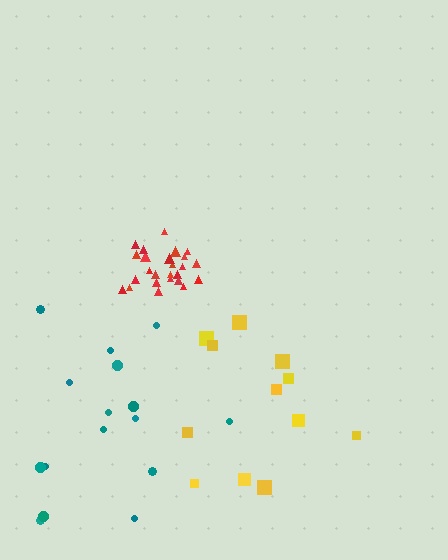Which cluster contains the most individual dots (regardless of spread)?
Red (25).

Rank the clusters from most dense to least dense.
red, yellow, teal.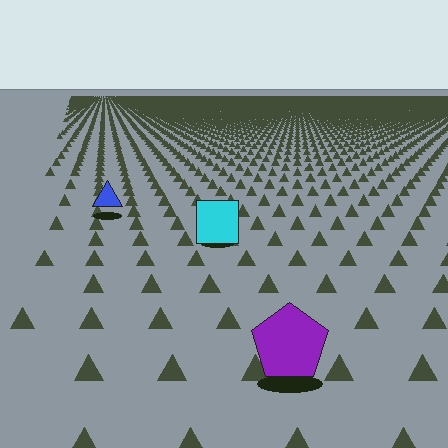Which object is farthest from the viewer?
The blue triangle is farthest from the viewer. It appears smaller and the ground texture around it is denser.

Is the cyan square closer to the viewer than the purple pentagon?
No. The purple pentagon is closer — you can tell from the texture gradient: the ground texture is coarser near it.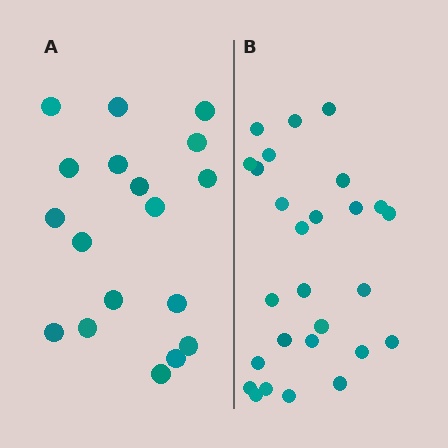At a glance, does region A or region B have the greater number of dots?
Region B (the right region) has more dots.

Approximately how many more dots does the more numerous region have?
Region B has roughly 8 or so more dots than region A.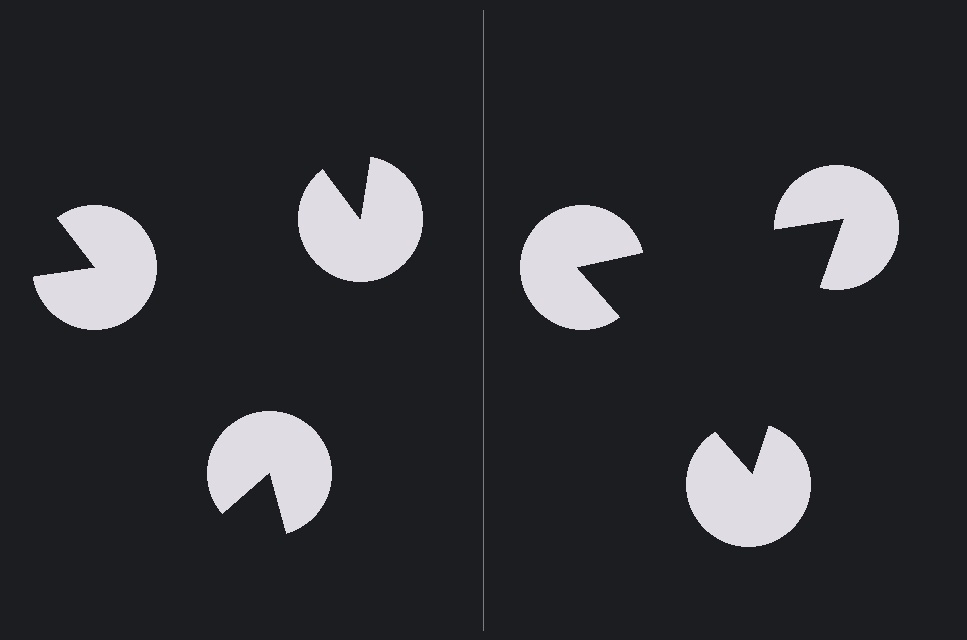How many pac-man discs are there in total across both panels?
6 — 3 on each side.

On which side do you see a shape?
An illusory triangle appears on the right side. On the left side the wedge cuts are rotated, so no coherent shape forms.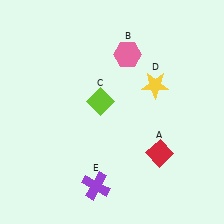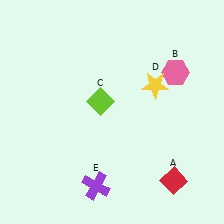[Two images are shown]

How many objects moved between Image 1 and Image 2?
2 objects moved between the two images.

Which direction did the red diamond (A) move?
The red diamond (A) moved down.